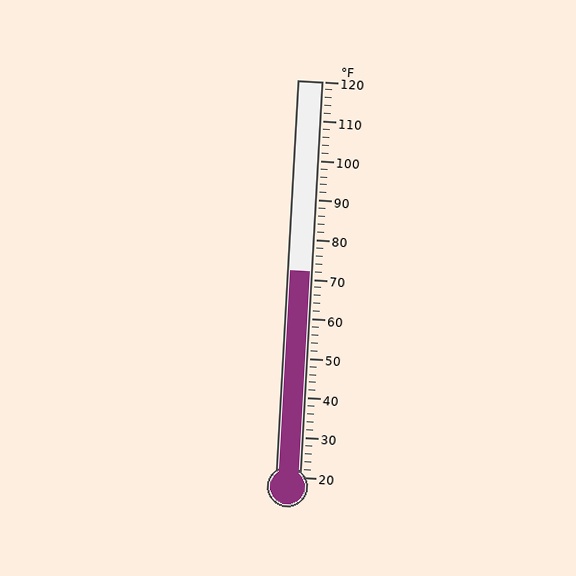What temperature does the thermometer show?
The thermometer shows approximately 72°F.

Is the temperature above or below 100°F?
The temperature is below 100°F.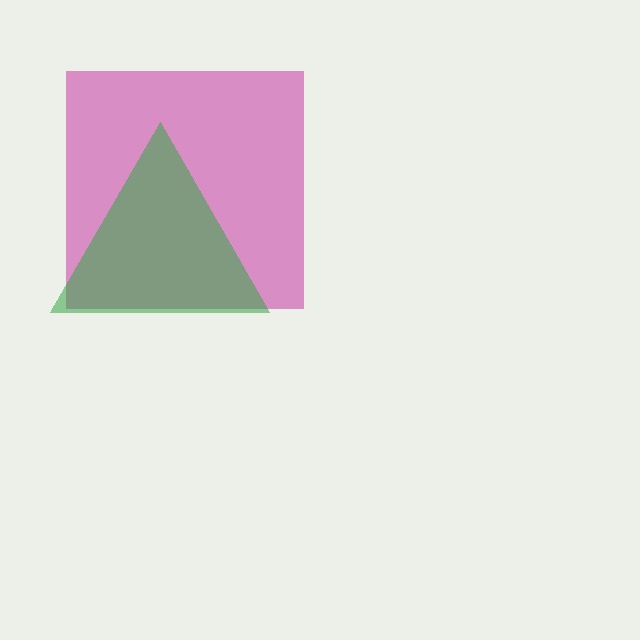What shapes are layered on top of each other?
The layered shapes are: a magenta square, a green triangle.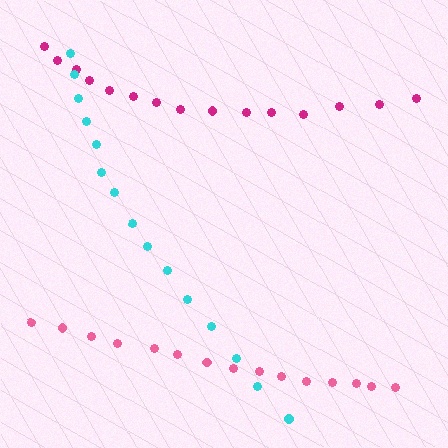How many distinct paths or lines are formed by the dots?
There are 3 distinct paths.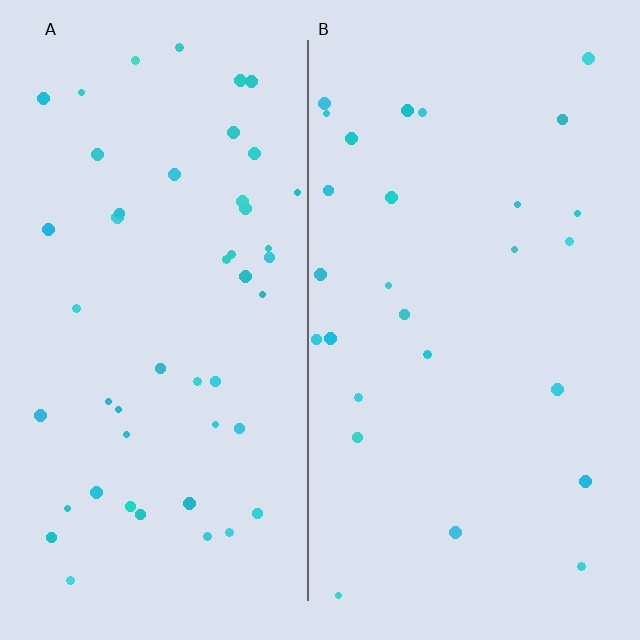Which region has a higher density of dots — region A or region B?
A (the left).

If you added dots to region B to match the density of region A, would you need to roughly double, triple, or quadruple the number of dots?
Approximately double.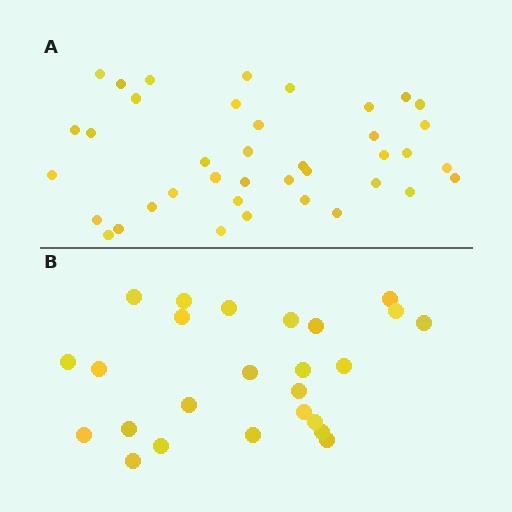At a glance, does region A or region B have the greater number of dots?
Region A (the top region) has more dots.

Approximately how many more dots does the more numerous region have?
Region A has approximately 15 more dots than region B.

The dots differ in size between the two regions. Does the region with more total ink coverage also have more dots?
No. Region B has more total ink coverage because its dots are larger, but region A actually contains more individual dots. Total area can be misleading — the number of items is what matters here.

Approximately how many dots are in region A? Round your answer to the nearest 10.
About 40 dots. (The exact count is 39, which rounds to 40.)